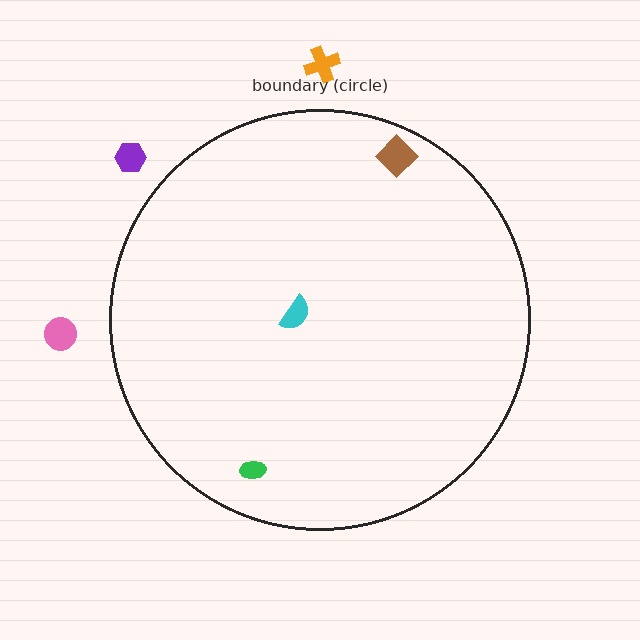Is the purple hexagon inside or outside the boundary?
Outside.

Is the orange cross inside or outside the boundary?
Outside.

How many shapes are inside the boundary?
3 inside, 3 outside.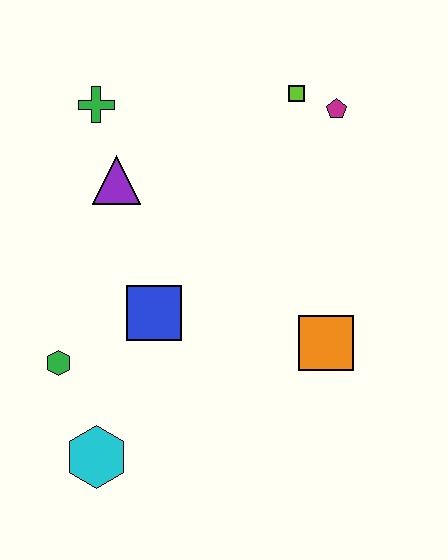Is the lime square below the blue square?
No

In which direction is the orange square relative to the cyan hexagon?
The orange square is to the right of the cyan hexagon.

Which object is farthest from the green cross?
The cyan hexagon is farthest from the green cross.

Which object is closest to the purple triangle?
The green cross is closest to the purple triangle.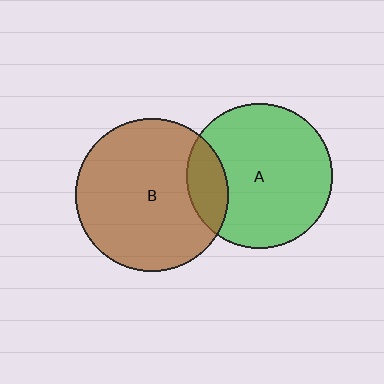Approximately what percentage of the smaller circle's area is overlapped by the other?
Approximately 15%.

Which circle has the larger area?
Circle B (brown).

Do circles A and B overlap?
Yes.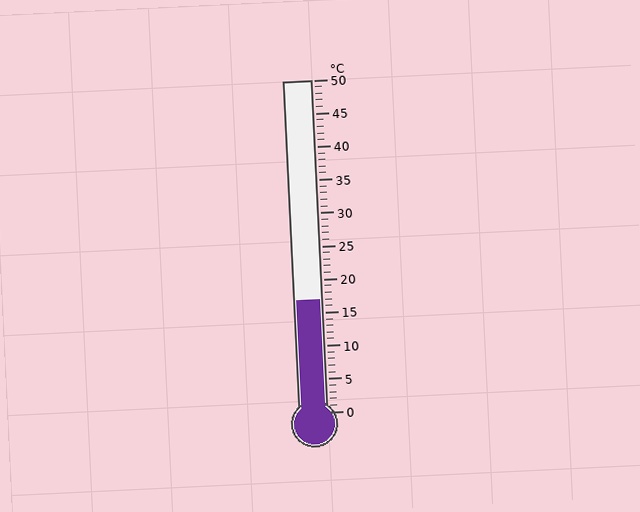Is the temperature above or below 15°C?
The temperature is above 15°C.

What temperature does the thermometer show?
The thermometer shows approximately 17°C.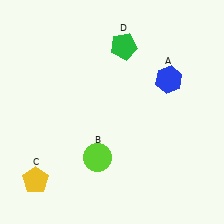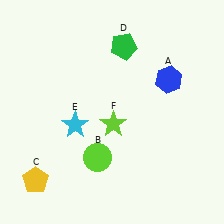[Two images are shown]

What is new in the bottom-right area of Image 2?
A lime star (F) was added in the bottom-right area of Image 2.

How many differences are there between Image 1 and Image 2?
There are 2 differences between the two images.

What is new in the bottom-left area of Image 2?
A cyan star (E) was added in the bottom-left area of Image 2.